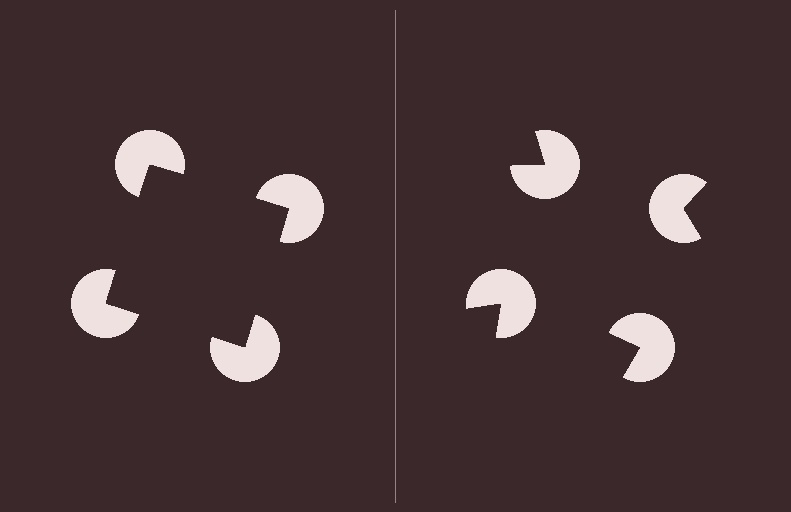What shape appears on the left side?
An illusory square.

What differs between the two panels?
The pac-man discs are positioned identically on both sides; only the wedge orientations differ. On the left they align to a square; on the right they are misaligned.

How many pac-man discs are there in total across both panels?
8 — 4 on each side.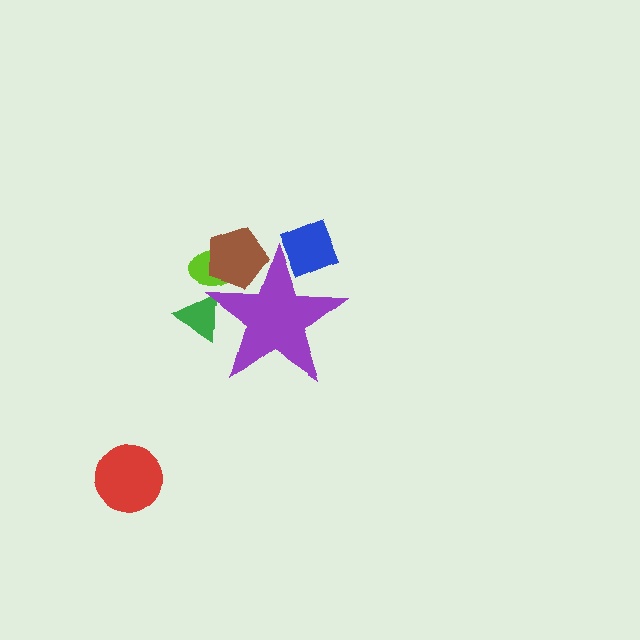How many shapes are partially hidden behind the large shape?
4 shapes are partially hidden.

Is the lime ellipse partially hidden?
Yes, the lime ellipse is partially hidden behind the purple star.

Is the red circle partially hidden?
No, the red circle is fully visible.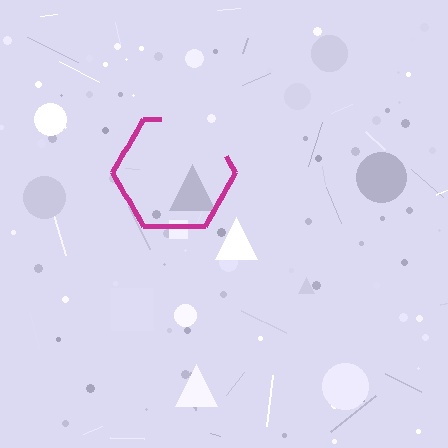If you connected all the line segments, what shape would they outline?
They would outline a hexagon.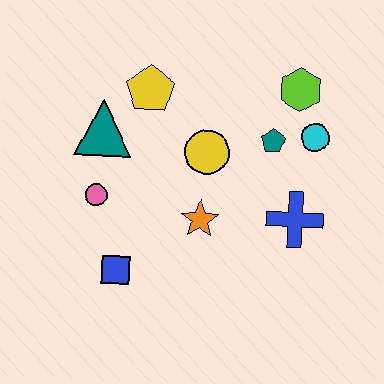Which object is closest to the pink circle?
The teal triangle is closest to the pink circle.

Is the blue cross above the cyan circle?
No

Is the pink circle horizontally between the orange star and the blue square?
No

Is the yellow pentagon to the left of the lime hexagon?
Yes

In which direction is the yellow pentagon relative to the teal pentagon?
The yellow pentagon is to the left of the teal pentagon.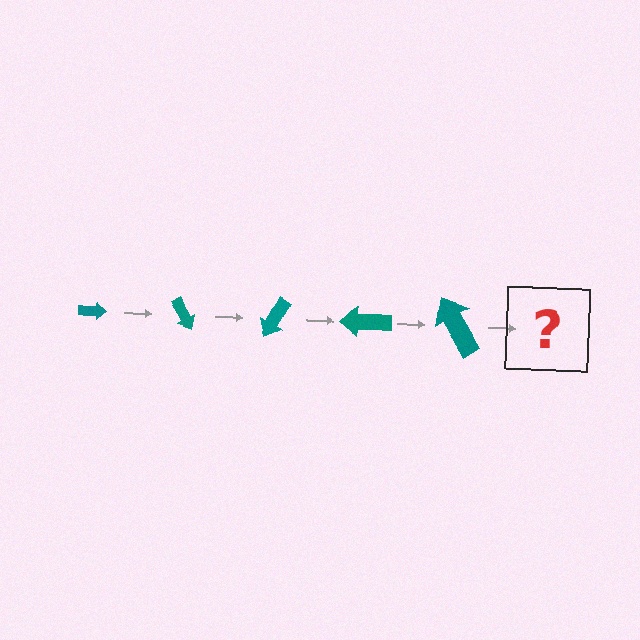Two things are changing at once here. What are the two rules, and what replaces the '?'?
The two rules are that the arrow grows larger each step and it rotates 60 degrees each step. The '?' should be an arrow, larger than the previous one and rotated 300 degrees from the start.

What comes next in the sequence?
The next element should be an arrow, larger than the previous one and rotated 300 degrees from the start.